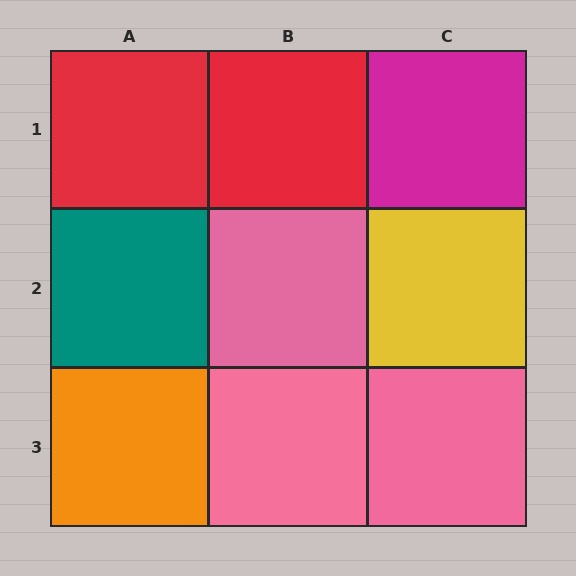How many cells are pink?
3 cells are pink.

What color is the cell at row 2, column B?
Pink.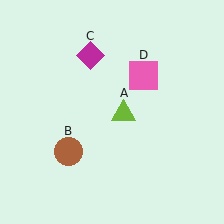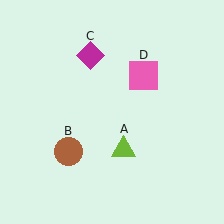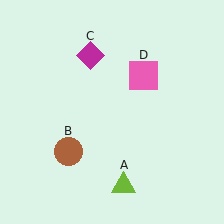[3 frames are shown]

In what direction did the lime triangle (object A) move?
The lime triangle (object A) moved down.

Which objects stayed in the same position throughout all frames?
Brown circle (object B) and magenta diamond (object C) and pink square (object D) remained stationary.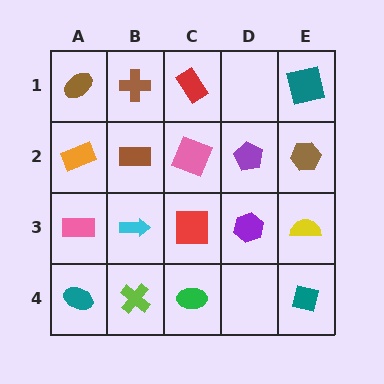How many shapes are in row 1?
4 shapes.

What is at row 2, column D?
A purple pentagon.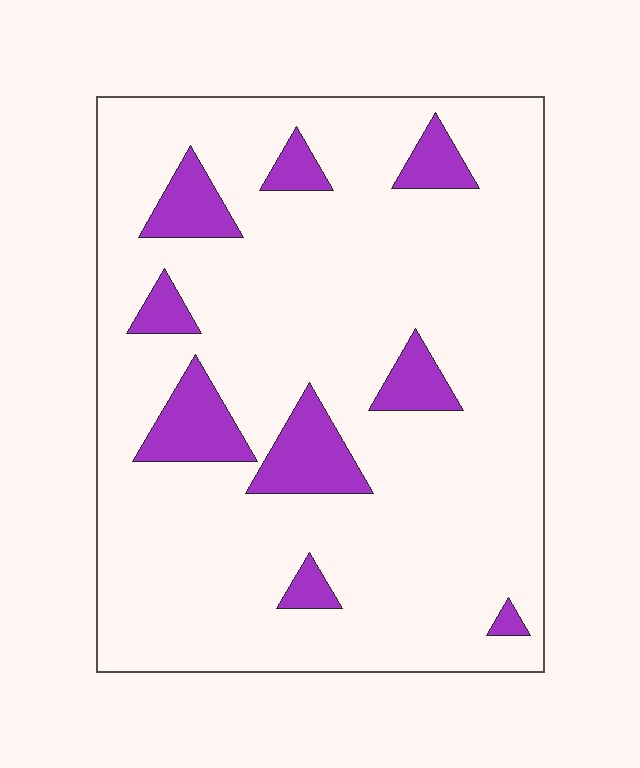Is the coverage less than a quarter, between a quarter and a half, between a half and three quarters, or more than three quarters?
Less than a quarter.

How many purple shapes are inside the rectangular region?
9.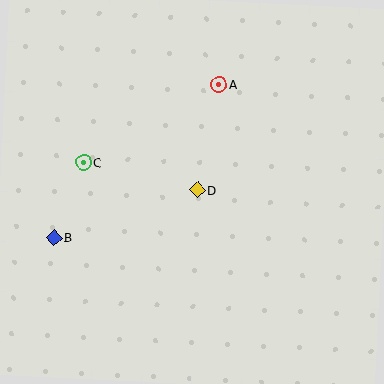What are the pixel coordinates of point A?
Point A is at (219, 85).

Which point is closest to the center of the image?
Point D at (197, 190) is closest to the center.